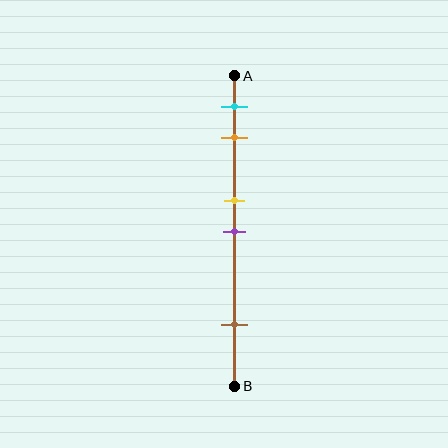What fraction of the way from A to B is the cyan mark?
The cyan mark is approximately 10% (0.1) of the way from A to B.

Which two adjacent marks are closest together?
The yellow and purple marks are the closest adjacent pair.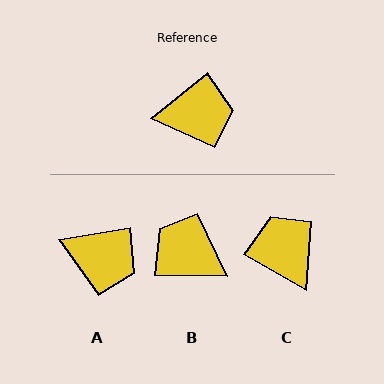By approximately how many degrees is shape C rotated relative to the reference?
Approximately 111 degrees counter-clockwise.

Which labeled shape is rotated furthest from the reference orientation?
B, about 139 degrees away.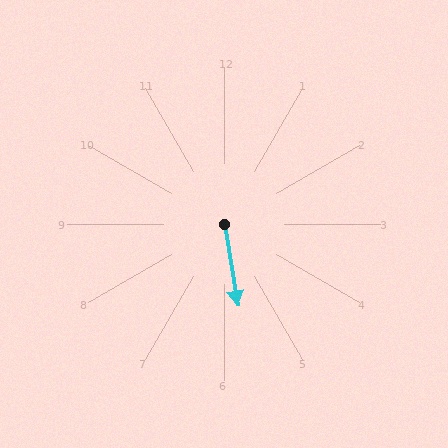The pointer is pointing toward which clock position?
Roughly 6 o'clock.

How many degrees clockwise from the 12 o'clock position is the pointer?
Approximately 171 degrees.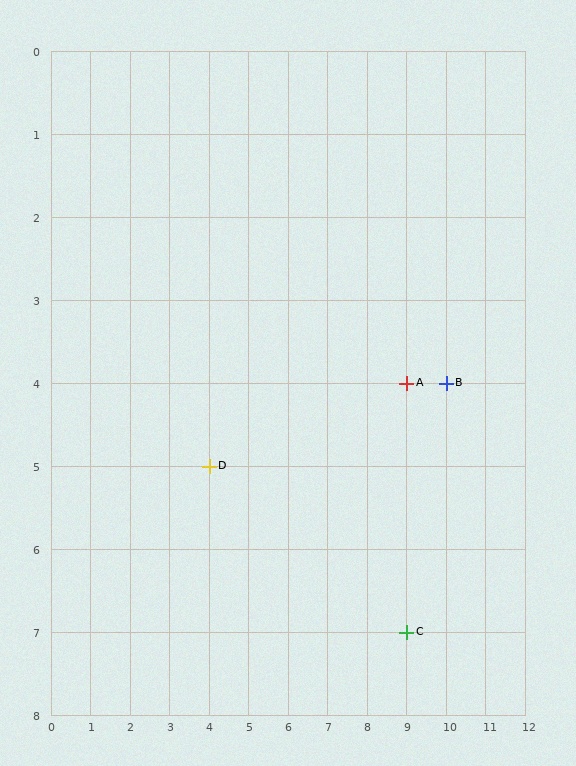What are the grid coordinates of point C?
Point C is at grid coordinates (9, 7).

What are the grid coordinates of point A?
Point A is at grid coordinates (9, 4).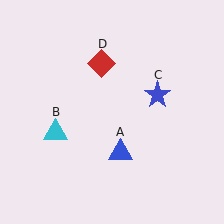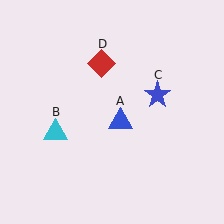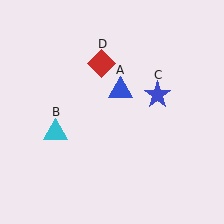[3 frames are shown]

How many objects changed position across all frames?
1 object changed position: blue triangle (object A).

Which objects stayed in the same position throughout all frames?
Cyan triangle (object B) and blue star (object C) and red diamond (object D) remained stationary.